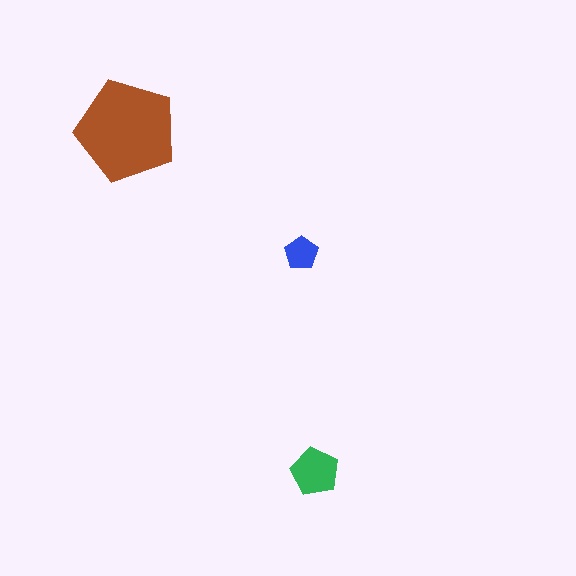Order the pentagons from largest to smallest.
the brown one, the green one, the blue one.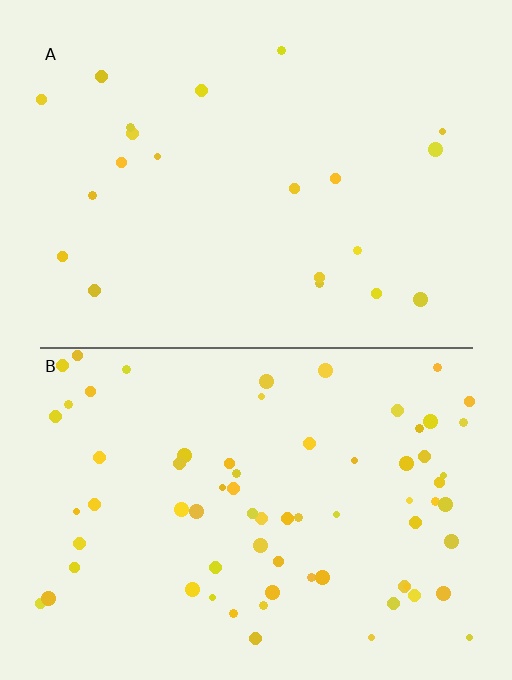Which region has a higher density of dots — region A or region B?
B (the bottom).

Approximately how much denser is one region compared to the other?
Approximately 3.4× — region B over region A.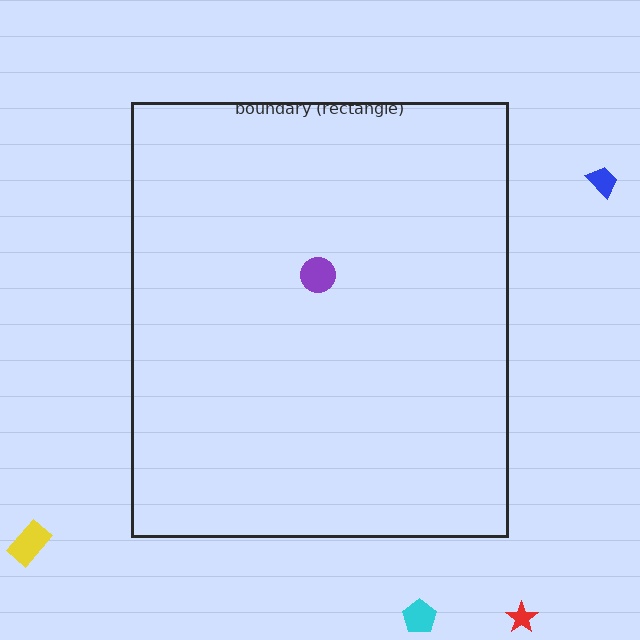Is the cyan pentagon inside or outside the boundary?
Outside.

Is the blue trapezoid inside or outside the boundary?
Outside.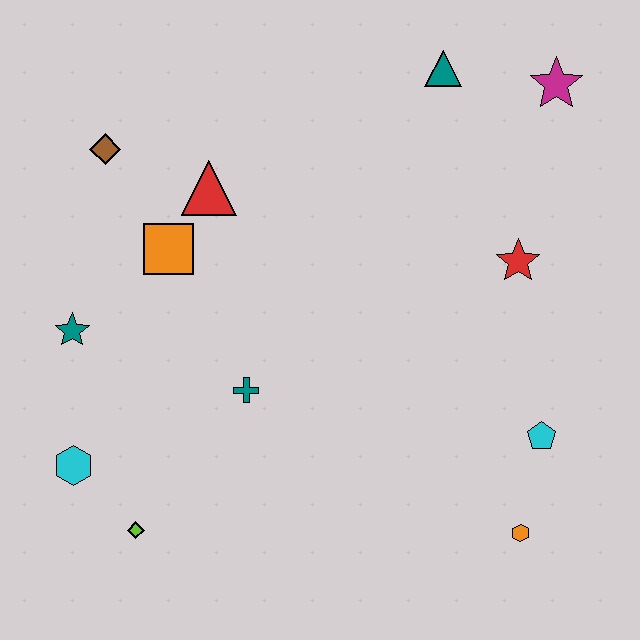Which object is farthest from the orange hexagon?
The brown diamond is farthest from the orange hexagon.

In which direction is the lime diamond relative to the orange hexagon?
The lime diamond is to the left of the orange hexagon.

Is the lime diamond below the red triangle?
Yes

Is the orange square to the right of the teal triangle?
No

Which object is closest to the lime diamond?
The cyan hexagon is closest to the lime diamond.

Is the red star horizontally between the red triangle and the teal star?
No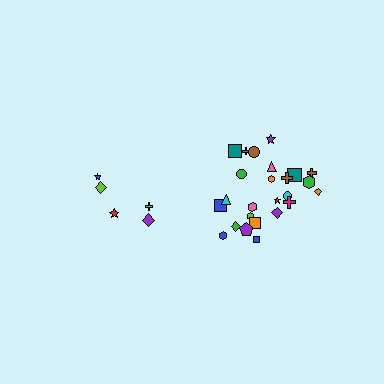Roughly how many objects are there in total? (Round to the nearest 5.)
Roughly 30 objects in total.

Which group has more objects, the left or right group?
The right group.